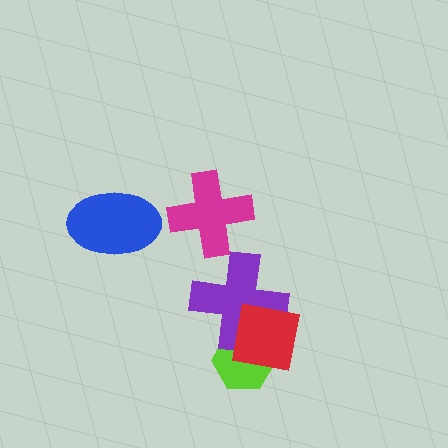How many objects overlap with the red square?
2 objects overlap with the red square.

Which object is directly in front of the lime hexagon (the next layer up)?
The purple cross is directly in front of the lime hexagon.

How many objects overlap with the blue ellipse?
0 objects overlap with the blue ellipse.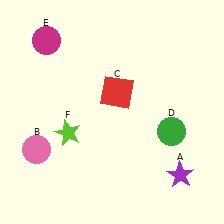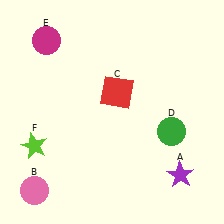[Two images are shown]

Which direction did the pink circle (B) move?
The pink circle (B) moved down.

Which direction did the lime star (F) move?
The lime star (F) moved left.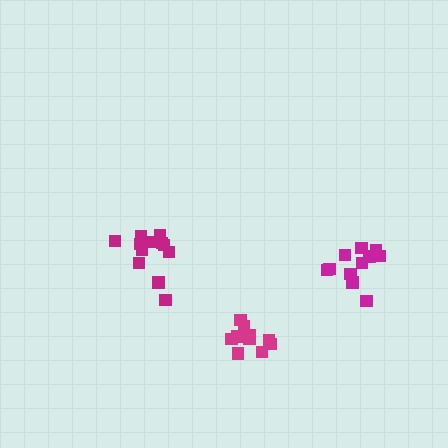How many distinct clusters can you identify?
There are 3 distinct clusters.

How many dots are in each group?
Group 1: 11 dots, Group 2: 11 dots, Group 3: 12 dots (34 total).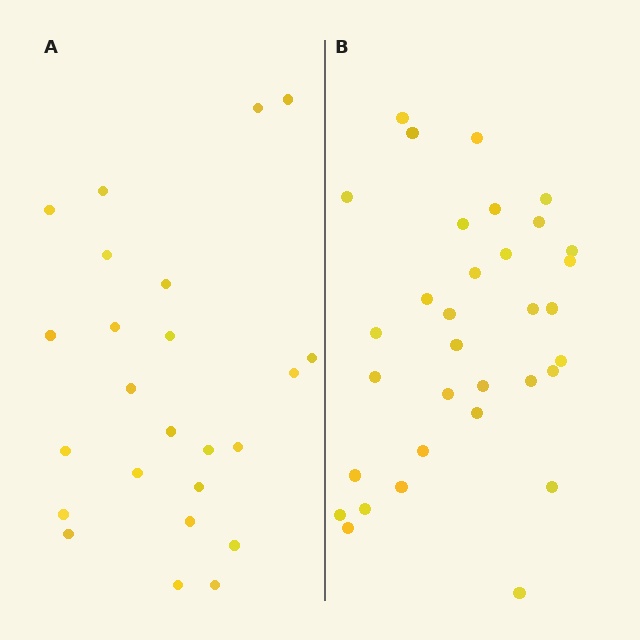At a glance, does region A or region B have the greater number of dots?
Region B (the right region) has more dots.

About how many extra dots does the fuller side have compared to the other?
Region B has roughly 8 or so more dots than region A.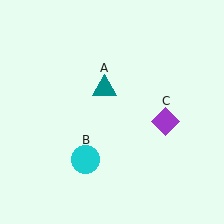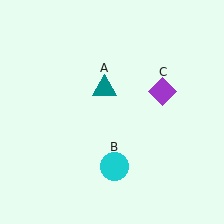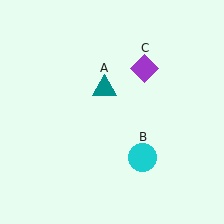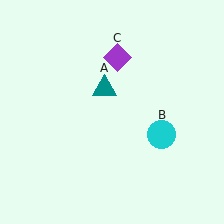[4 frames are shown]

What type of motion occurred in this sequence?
The cyan circle (object B), purple diamond (object C) rotated counterclockwise around the center of the scene.